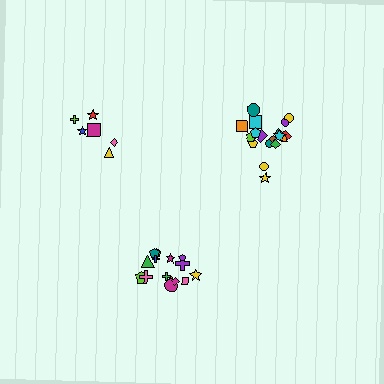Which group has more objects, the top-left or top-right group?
The top-right group.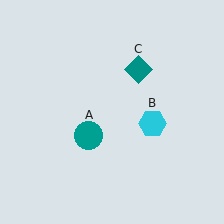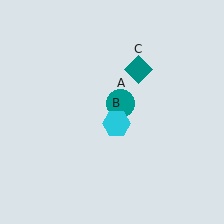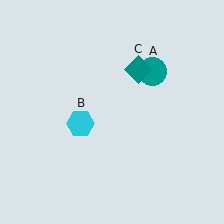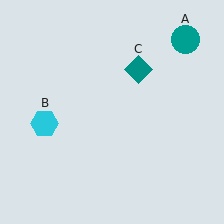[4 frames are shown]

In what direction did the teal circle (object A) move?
The teal circle (object A) moved up and to the right.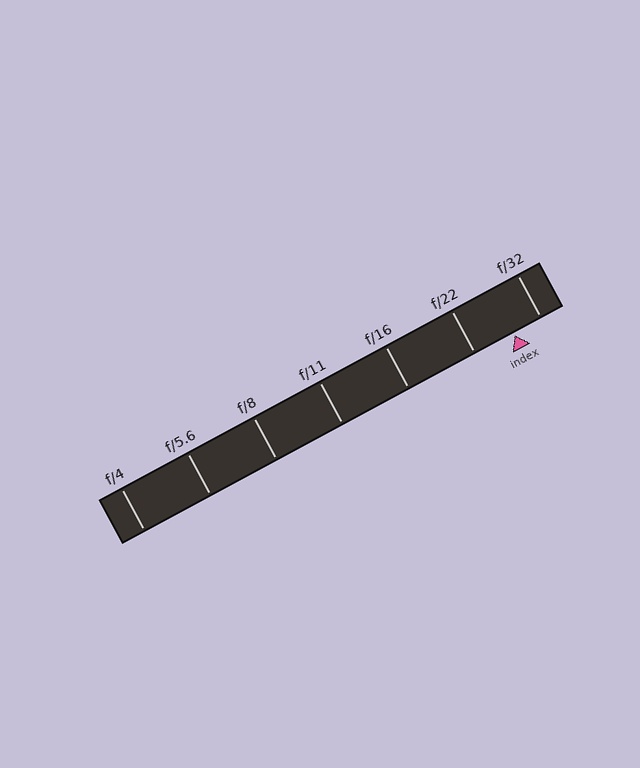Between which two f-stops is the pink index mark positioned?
The index mark is between f/22 and f/32.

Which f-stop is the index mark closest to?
The index mark is closest to f/32.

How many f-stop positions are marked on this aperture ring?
There are 7 f-stop positions marked.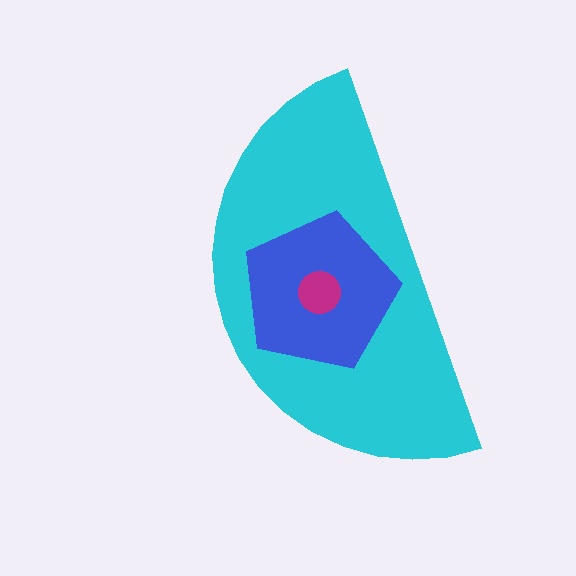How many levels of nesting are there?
3.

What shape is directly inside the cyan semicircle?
The blue pentagon.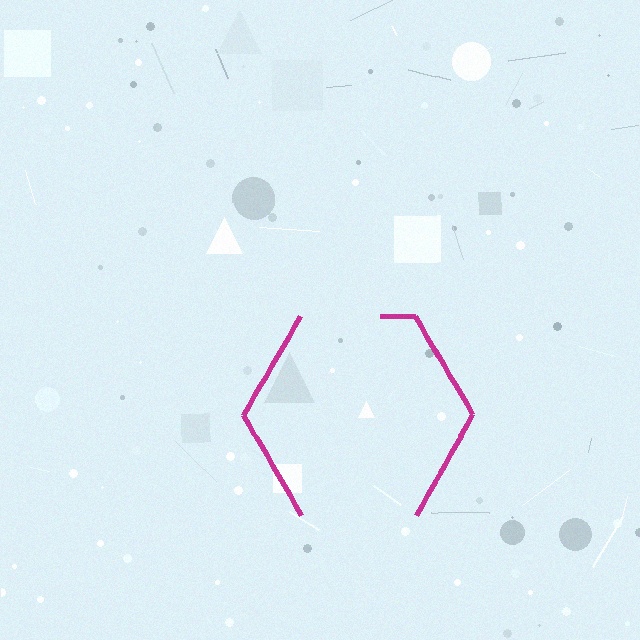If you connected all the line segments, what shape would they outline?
They would outline a hexagon.